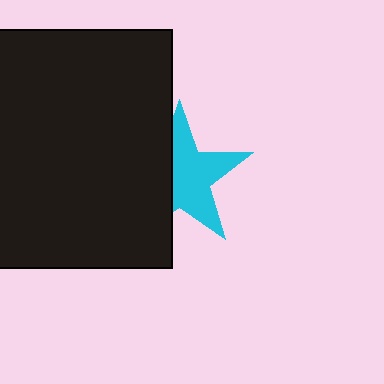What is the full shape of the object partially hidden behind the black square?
The partially hidden object is a cyan star.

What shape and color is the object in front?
The object in front is a black square.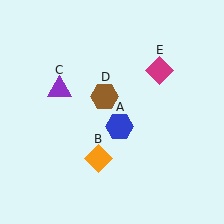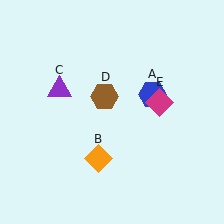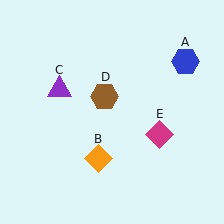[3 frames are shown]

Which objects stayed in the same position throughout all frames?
Orange diamond (object B) and purple triangle (object C) and brown hexagon (object D) remained stationary.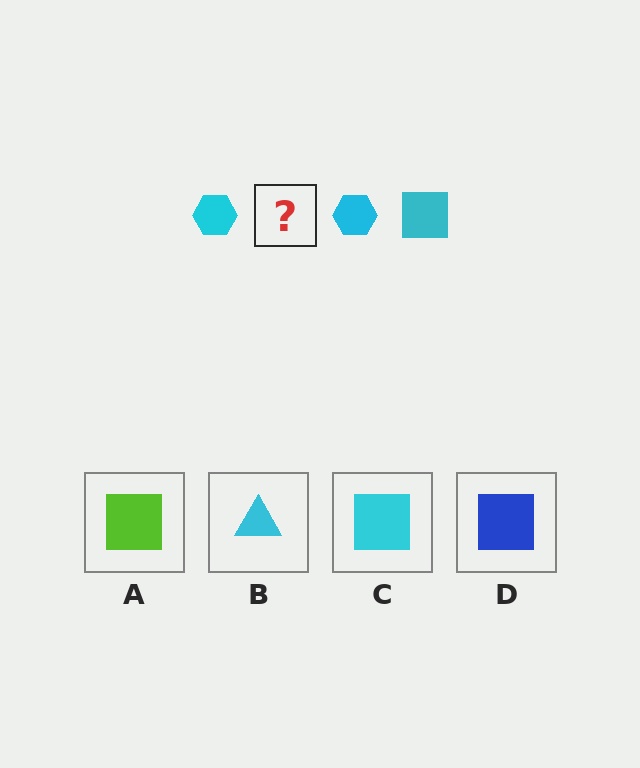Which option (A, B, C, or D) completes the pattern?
C.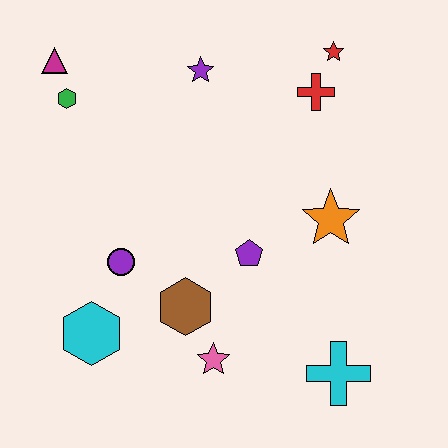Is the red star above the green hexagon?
Yes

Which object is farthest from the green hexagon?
The cyan cross is farthest from the green hexagon.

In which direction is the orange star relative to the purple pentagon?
The orange star is to the right of the purple pentagon.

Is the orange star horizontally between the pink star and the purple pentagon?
No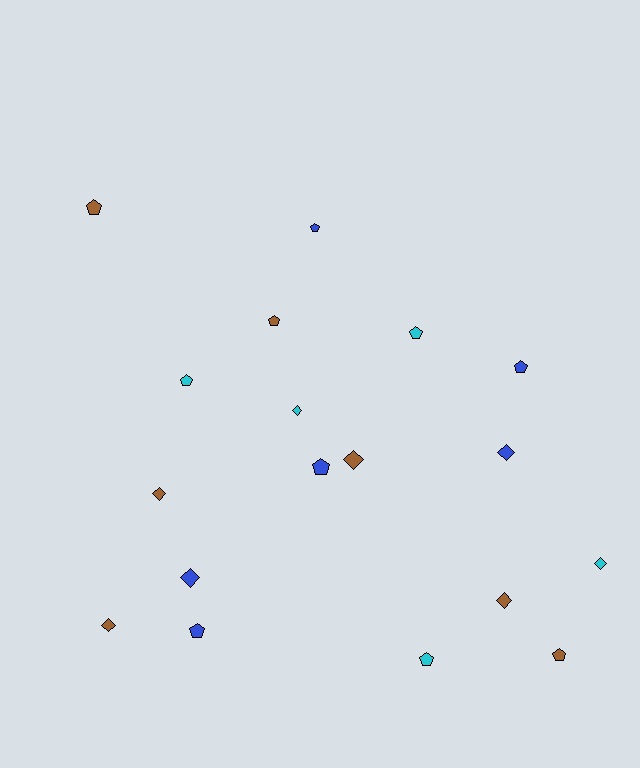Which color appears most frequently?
Brown, with 7 objects.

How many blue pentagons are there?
There are 4 blue pentagons.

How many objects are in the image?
There are 18 objects.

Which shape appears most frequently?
Pentagon, with 10 objects.